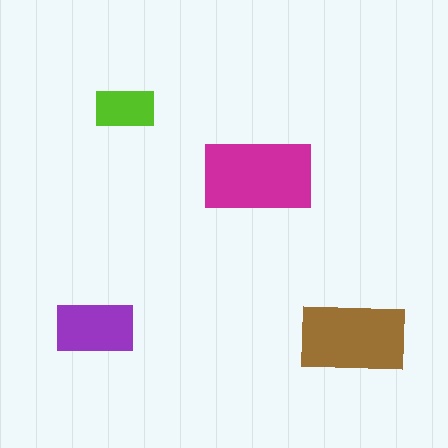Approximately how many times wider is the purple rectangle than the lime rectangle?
About 1.5 times wider.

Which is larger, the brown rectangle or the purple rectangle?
The brown one.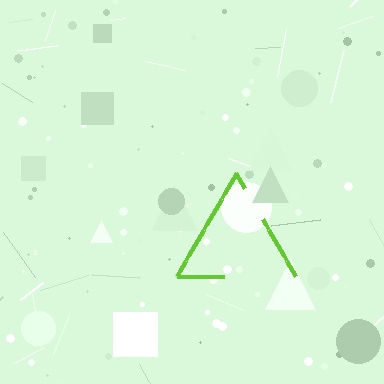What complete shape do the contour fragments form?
The contour fragments form a triangle.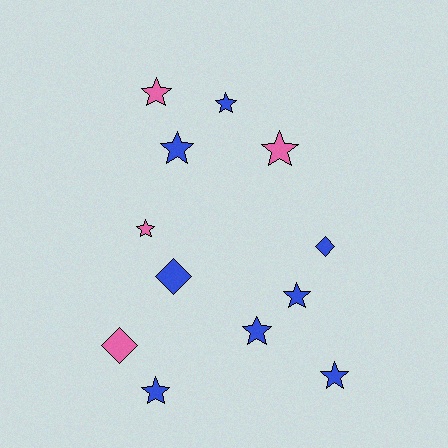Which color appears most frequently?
Blue, with 8 objects.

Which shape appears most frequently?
Star, with 9 objects.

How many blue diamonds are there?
There are 2 blue diamonds.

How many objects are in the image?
There are 12 objects.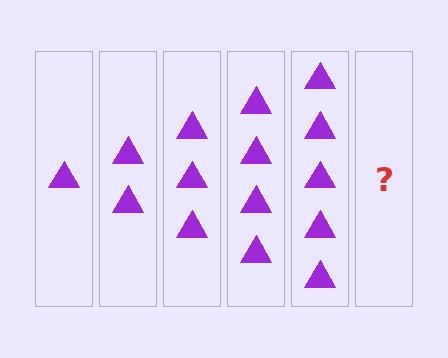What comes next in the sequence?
The next element should be 6 triangles.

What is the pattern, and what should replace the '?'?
The pattern is that each step adds one more triangle. The '?' should be 6 triangles.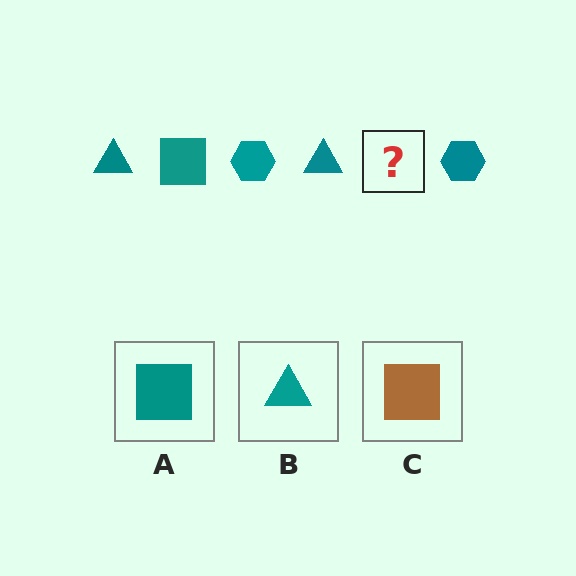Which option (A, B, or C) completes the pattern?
A.